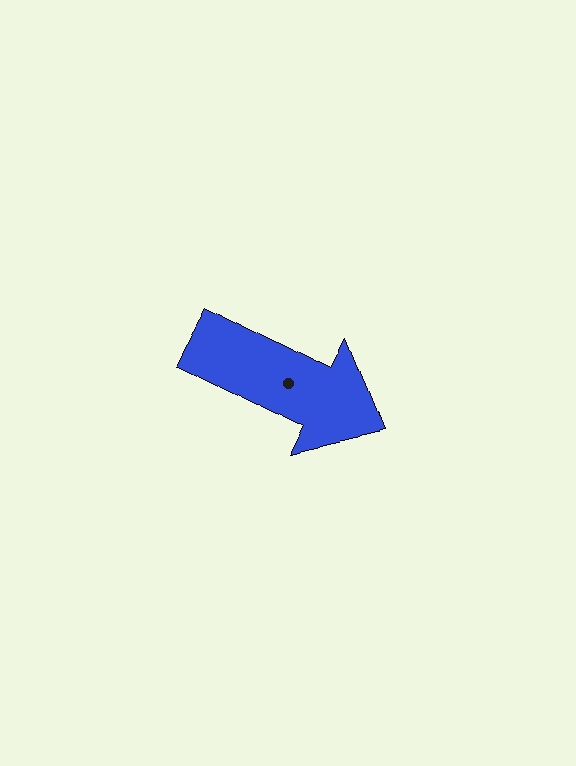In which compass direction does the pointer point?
Southeast.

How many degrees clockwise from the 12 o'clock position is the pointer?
Approximately 118 degrees.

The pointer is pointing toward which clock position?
Roughly 4 o'clock.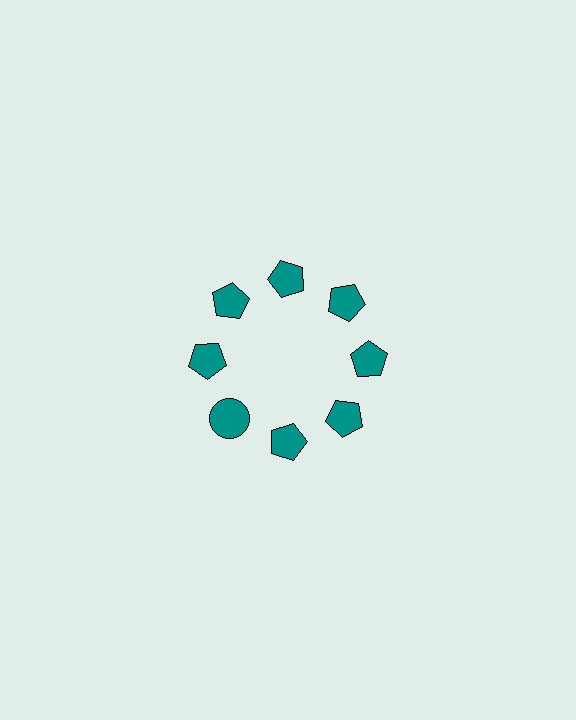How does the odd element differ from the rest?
It has a different shape: circle instead of pentagon.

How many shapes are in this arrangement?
There are 8 shapes arranged in a ring pattern.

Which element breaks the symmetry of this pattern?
The teal circle at roughly the 8 o'clock position breaks the symmetry. All other shapes are teal pentagons.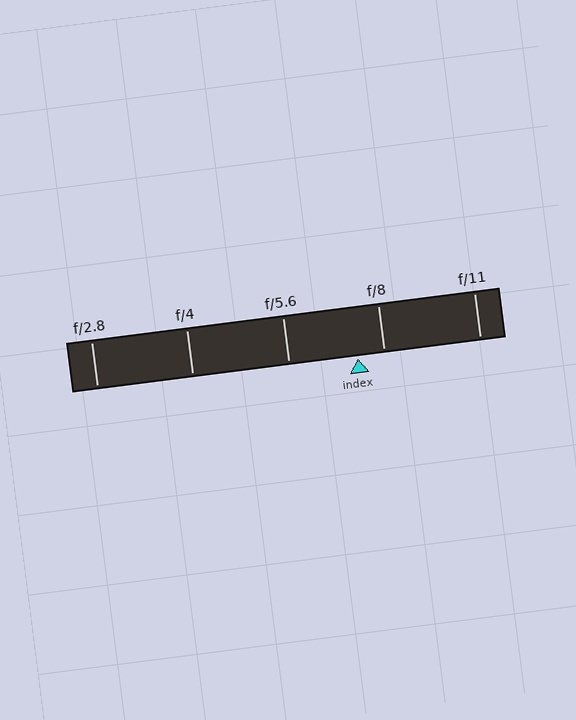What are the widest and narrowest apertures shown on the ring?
The widest aperture shown is f/2.8 and the narrowest is f/11.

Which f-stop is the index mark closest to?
The index mark is closest to f/8.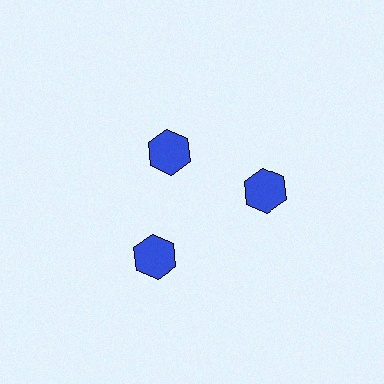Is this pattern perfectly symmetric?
No. The 3 blue hexagons are arranged in a ring, but one element near the 11 o'clock position is pulled inward toward the center, breaking the 3-fold rotational symmetry.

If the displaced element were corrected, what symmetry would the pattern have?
It would have 3-fold rotational symmetry — the pattern would map onto itself every 120 degrees.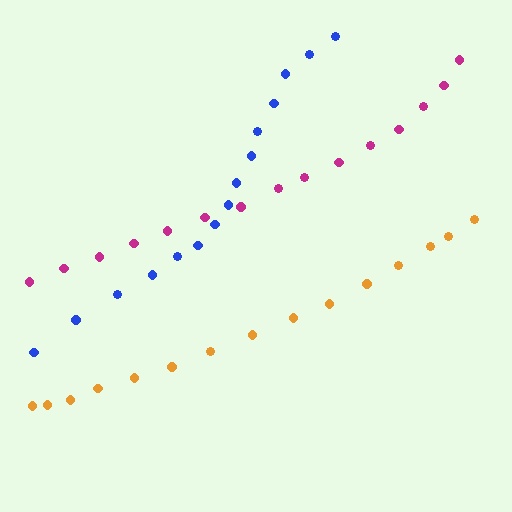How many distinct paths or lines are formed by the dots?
There are 3 distinct paths.